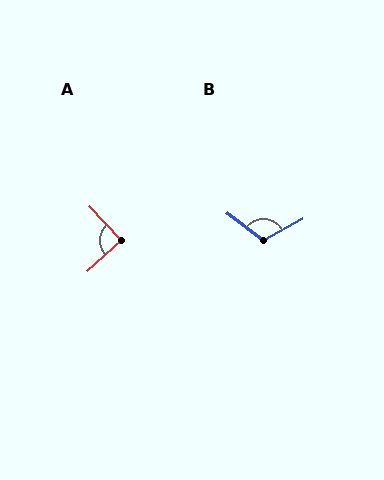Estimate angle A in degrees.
Approximately 89 degrees.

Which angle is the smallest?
A, at approximately 89 degrees.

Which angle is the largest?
B, at approximately 114 degrees.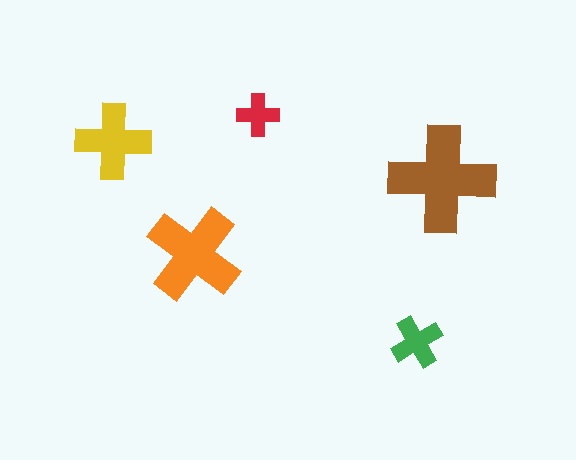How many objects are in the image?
There are 5 objects in the image.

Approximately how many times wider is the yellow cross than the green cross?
About 1.5 times wider.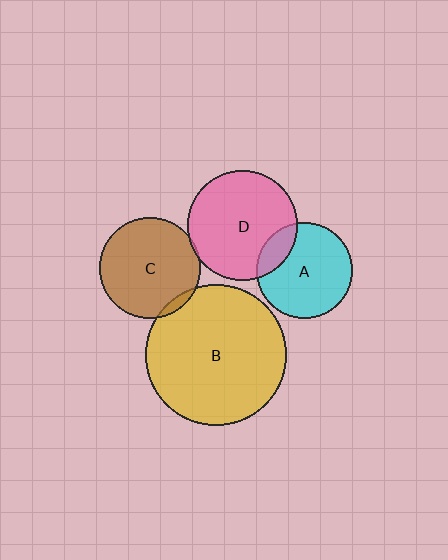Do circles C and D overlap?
Yes.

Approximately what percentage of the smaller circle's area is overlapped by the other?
Approximately 5%.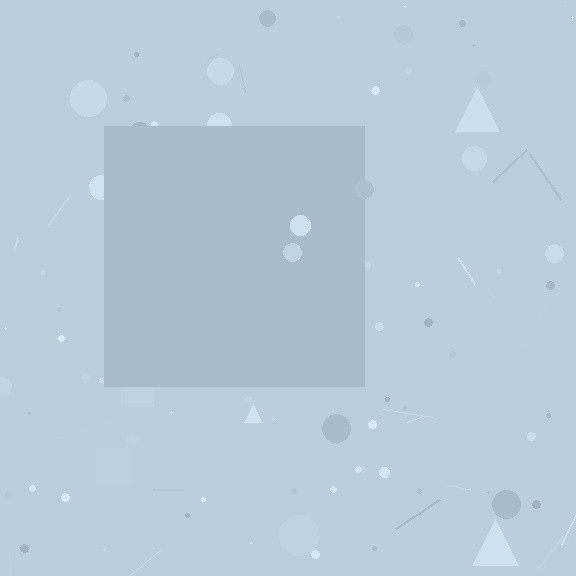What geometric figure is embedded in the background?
A square is embedded in the background.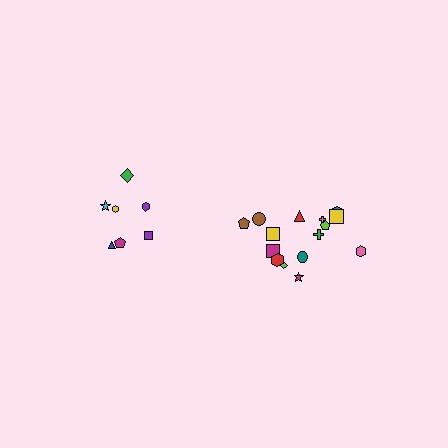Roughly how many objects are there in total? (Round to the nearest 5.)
Roughly 20 objects in total.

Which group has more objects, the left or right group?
The right group.